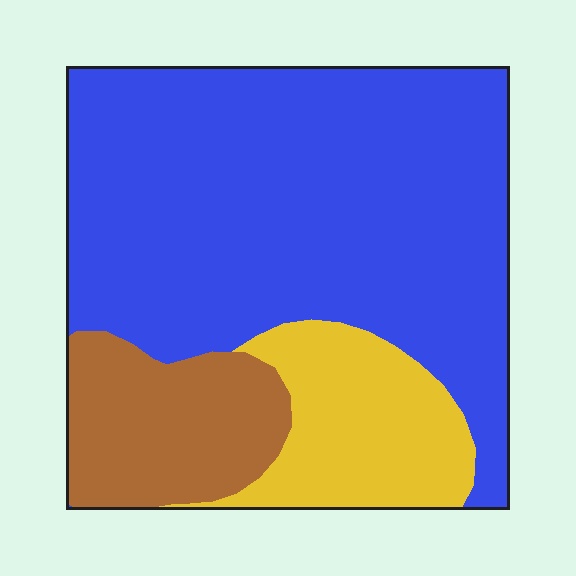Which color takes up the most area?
Blue, at roughly 65%.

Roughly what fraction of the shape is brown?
Brown covers around 15% of the shape.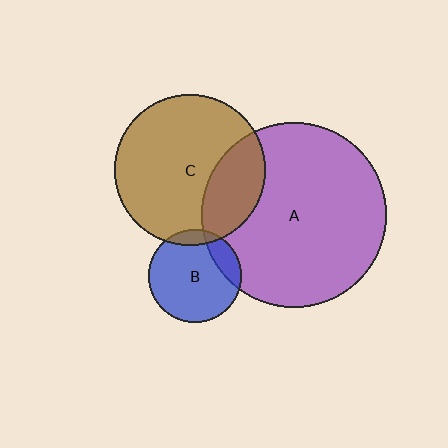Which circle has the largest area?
Circle A (purple).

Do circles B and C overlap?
Yes.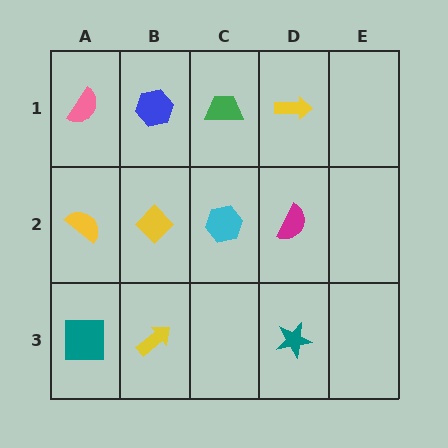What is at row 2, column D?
A magenta semicircle.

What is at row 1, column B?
A blue hexagon.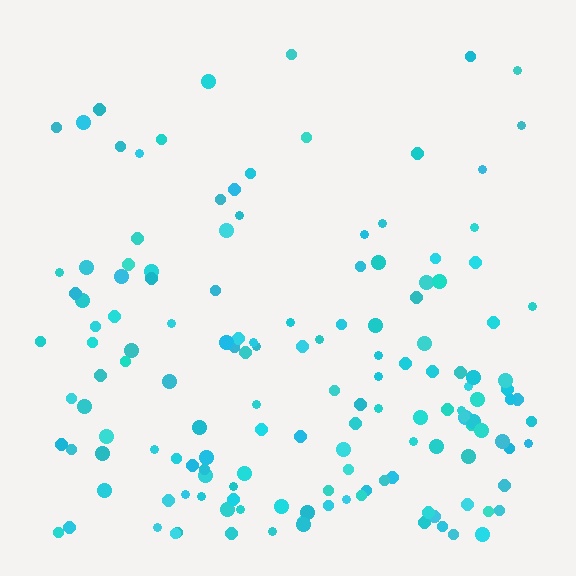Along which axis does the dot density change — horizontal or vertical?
Vertical.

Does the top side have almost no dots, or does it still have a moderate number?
Still a moderate number, just noticeably fewer than the bottom.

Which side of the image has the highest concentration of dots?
The bottom.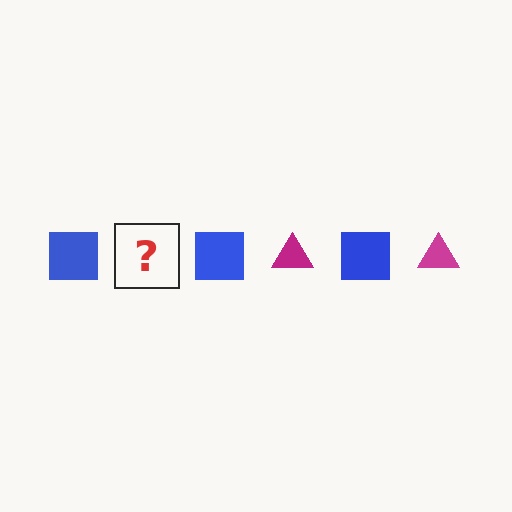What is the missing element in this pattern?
The missing element is a magenta triangle.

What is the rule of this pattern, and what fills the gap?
The rule is that the pattern alternates between blue square and magenta triangle. The gap should be filled with a magenta triangle.